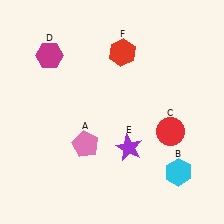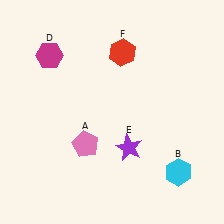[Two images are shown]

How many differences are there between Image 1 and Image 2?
There is 1 difference between the two images.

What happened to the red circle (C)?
The red circle (C) was removed in Image 2. It was in the bottom-right area of Image 1.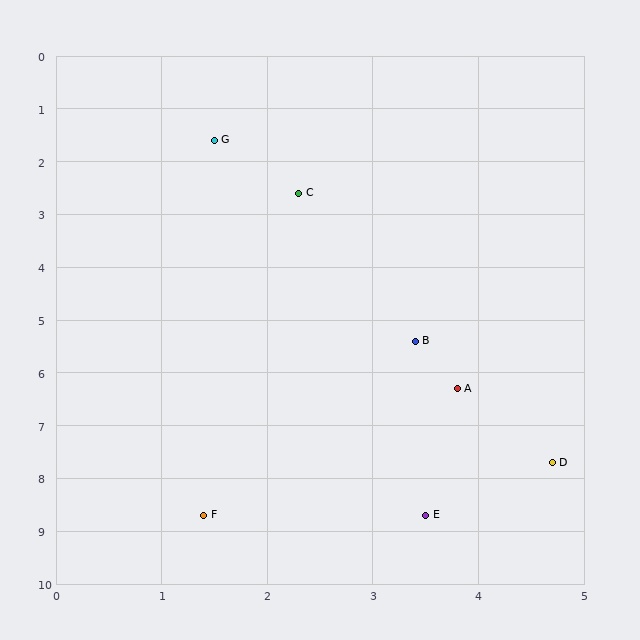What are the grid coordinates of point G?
Point G is at approximately (1.5, 1.6).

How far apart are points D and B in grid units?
Points D and B are about 2.6 grid units apart.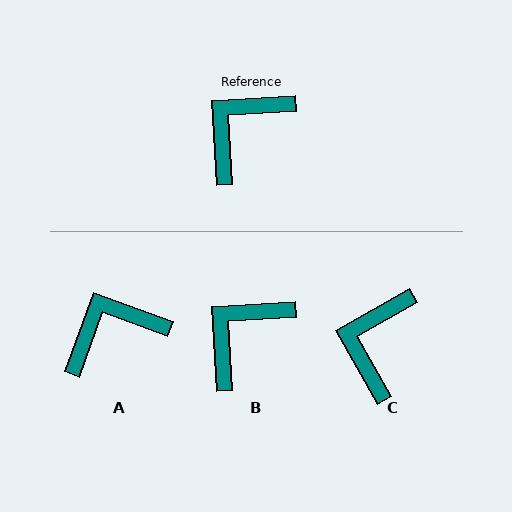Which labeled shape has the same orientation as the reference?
B.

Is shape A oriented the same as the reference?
No, it is off by about 24 degrees.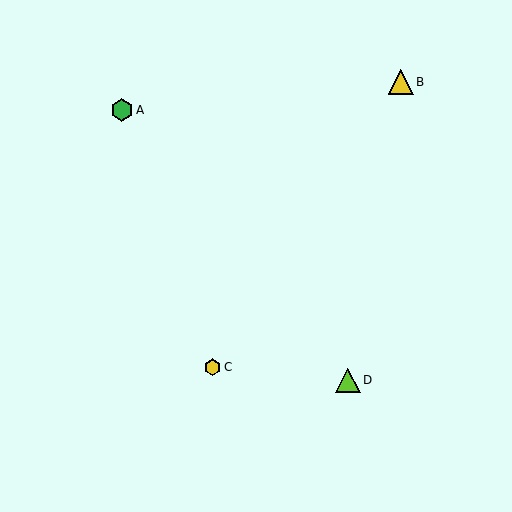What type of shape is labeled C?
Shape C is a yellow hexagon.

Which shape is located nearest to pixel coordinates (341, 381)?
The lime triangle (labeled D) at (348, 380) is nearest to that location.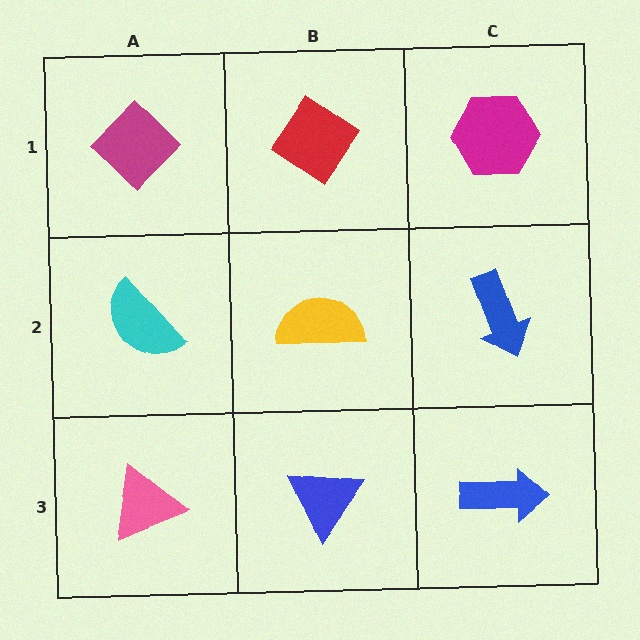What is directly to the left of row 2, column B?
A cyan semicircle.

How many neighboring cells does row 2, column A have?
3.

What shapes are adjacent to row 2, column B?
A red diamond (row 1, column B), a blue triangle (row 3, column B), a cyan semicircle (row 2, column A), a blue arrow (row 2, column C).